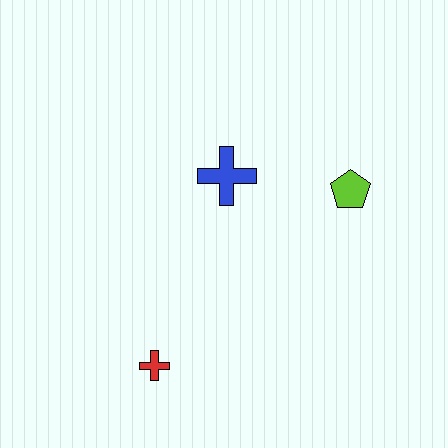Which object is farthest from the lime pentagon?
The red cross is farthest from the lime pentagon.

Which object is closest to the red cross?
The blue cross is closest to the red cross.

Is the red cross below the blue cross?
Yes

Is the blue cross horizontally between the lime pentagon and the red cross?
Yes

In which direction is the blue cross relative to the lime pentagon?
The blue cross is to the left of the lime pentagon.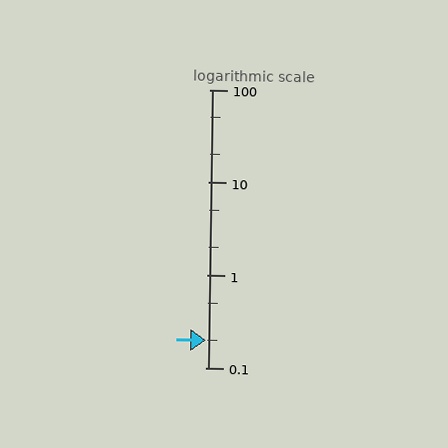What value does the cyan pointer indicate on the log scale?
The pointer indicates approximately 0.2.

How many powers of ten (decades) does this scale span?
The scale spans 3 decades, from 0.1 to 100.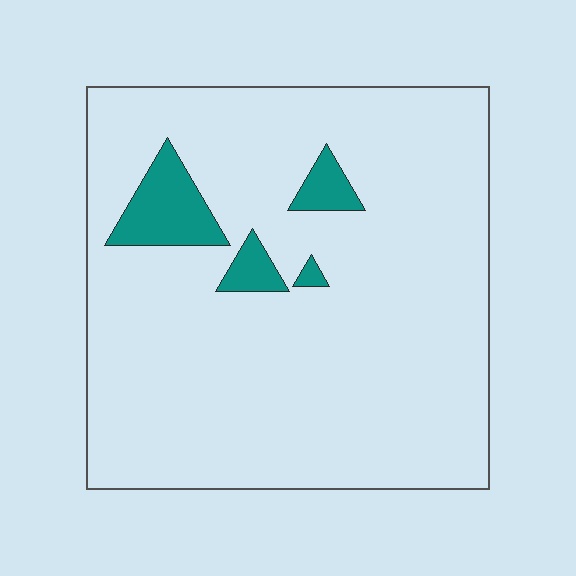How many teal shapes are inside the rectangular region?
4.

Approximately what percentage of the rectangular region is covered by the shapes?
Approximately 10%.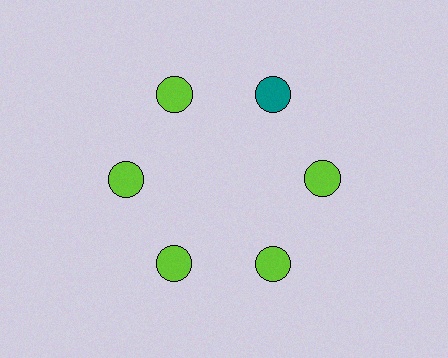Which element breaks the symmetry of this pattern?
The teal circle at roughly the 1 o'clock position breaks the symmetry. All other shapes are lime circles.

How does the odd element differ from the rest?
It has a different color: teal instead of lime.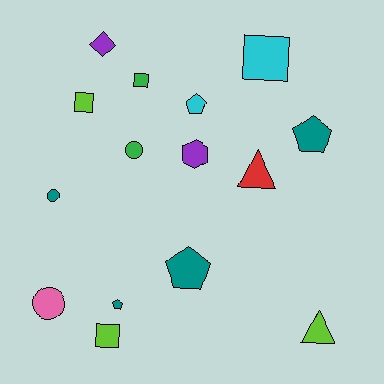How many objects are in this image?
There are 15 objects.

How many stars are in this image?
There are no stars.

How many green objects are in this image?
There are 2 green objects.